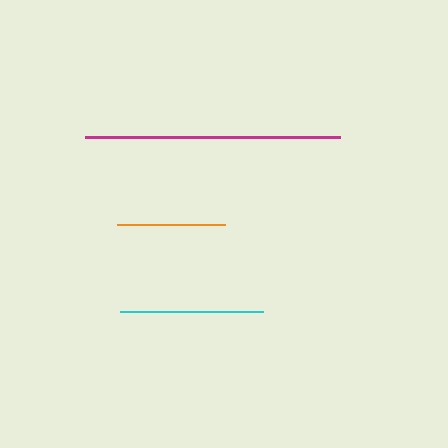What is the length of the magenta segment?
The magenta segment is approximately 254 pixels long.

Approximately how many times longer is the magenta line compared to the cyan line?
The magenta line is approximately 1.8 times the length of the cyan line.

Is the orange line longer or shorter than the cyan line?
The cyan line is longer than the orange line.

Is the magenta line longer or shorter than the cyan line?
The magenta line is longer than the cyan line.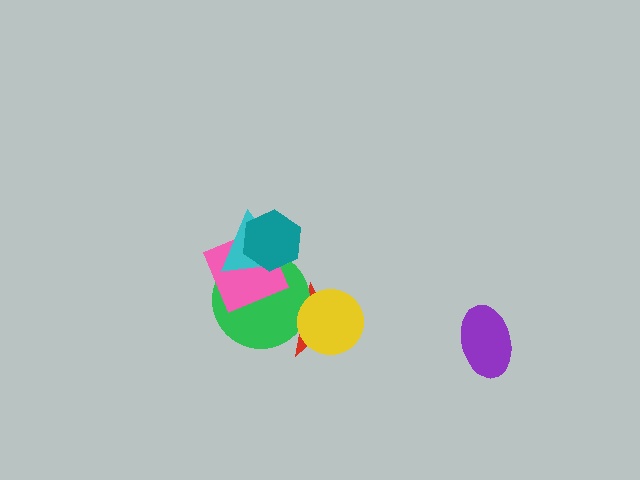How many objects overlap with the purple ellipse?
0 objects overlap with the purple ellipse.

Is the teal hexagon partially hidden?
No, no other shape covers it.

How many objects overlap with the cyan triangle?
3 objects overlap with the cyan triangle.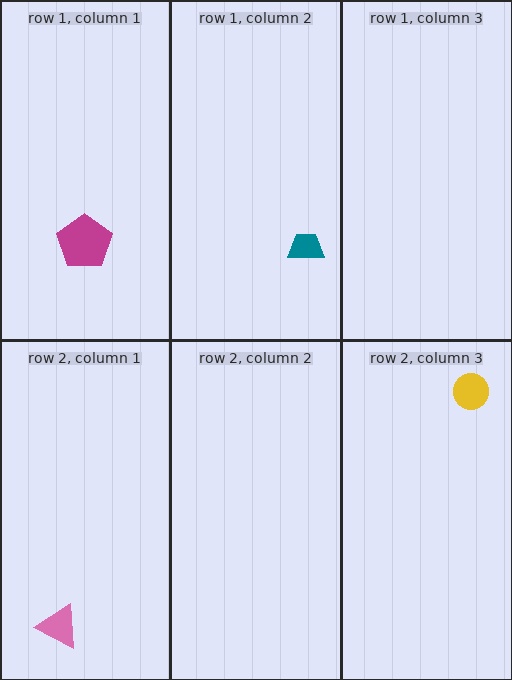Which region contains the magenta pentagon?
The row 1, column 1 region.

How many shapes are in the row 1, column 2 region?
1.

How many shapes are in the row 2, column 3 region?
1.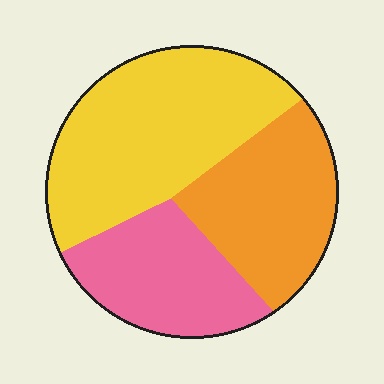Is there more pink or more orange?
Orange.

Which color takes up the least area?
Pink, at roughly 25%.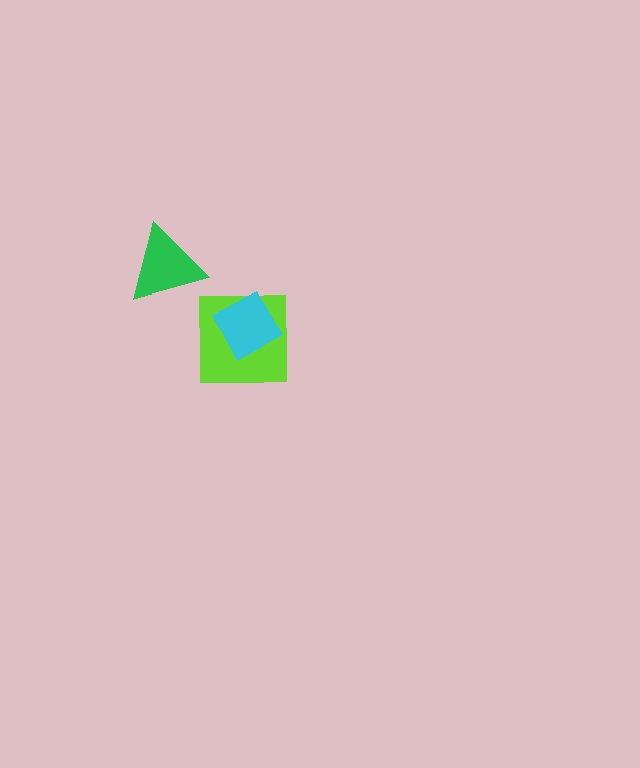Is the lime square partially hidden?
Yes, it is partially covered by another shape.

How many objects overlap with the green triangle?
0 objects overlap with the green triangle.